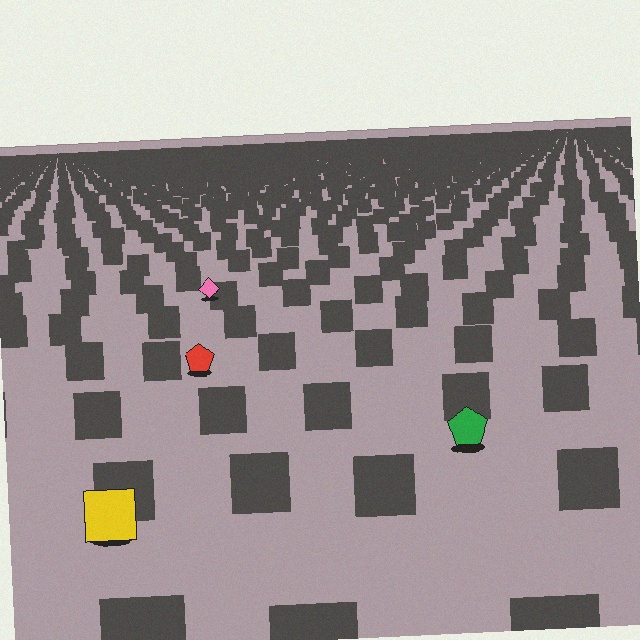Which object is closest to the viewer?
The yellow square is closest. The texture marks near it are larger and more spread out.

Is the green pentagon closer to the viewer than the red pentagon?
Yes. The green pentagon is closer — you can tell from the texture gradient: the ground texture is coarser near it.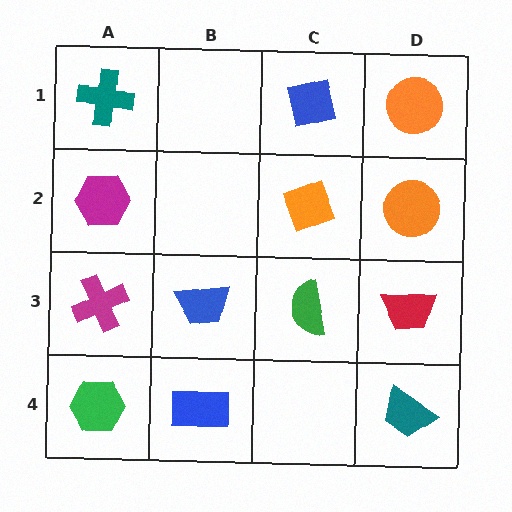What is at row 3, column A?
A magenta cross.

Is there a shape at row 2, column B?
No, that cell is empty.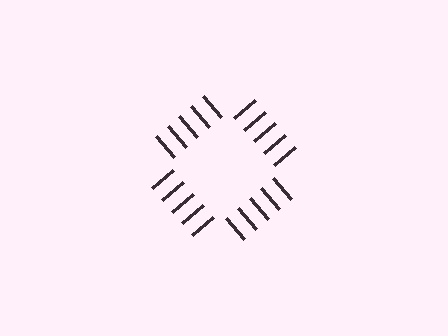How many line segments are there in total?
20 — 5 along each of the 4 edges.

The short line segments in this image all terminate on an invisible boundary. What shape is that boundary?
An illusory square — the line segments terminate on its edges but no continuous stroke is drawn.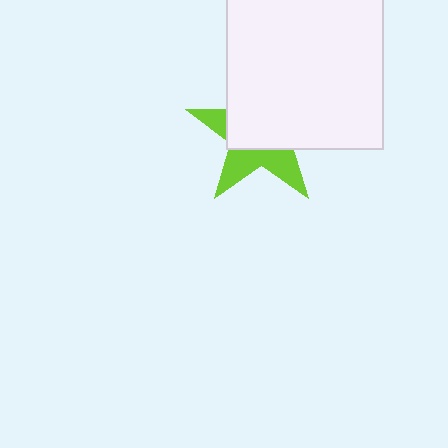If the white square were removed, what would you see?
You would see the complete lime star.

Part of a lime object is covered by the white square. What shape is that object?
It is a star.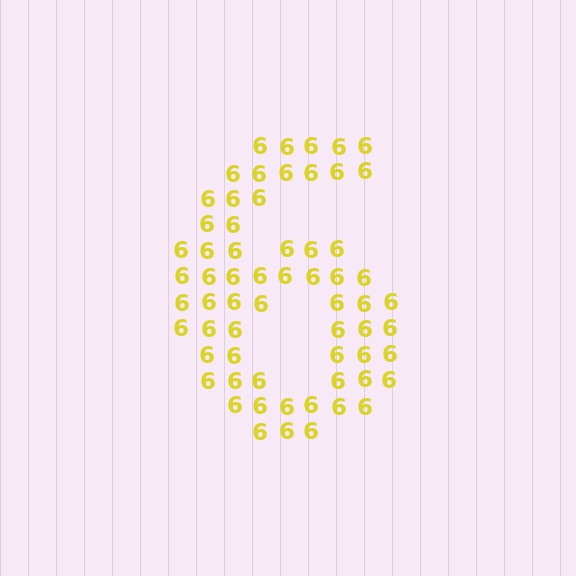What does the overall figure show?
The overall figure shows the digit 6.